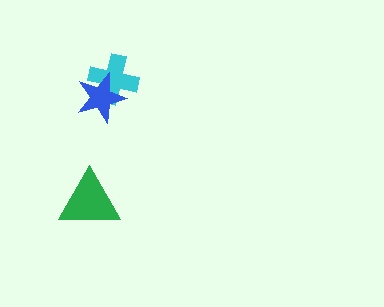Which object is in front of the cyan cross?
The blue star is in front of the cyan cross.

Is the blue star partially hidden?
No, no other shape covers it.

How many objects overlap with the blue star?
1 object overlaps with the blue star.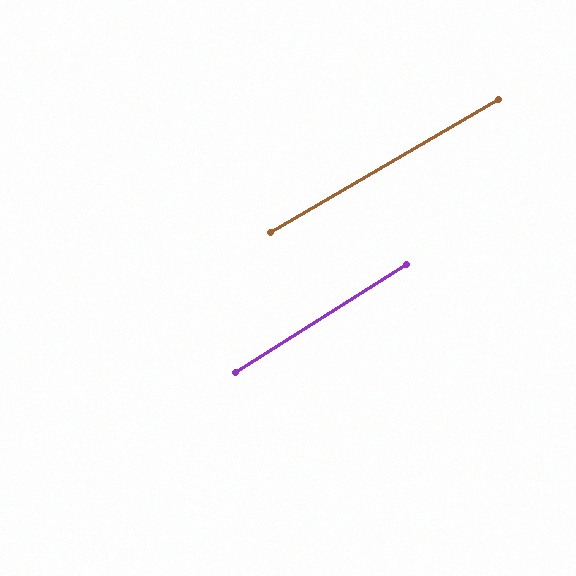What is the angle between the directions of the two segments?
Approximately 2 degrees.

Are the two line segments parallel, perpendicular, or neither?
Parallel — their directions differ by only 1.8°.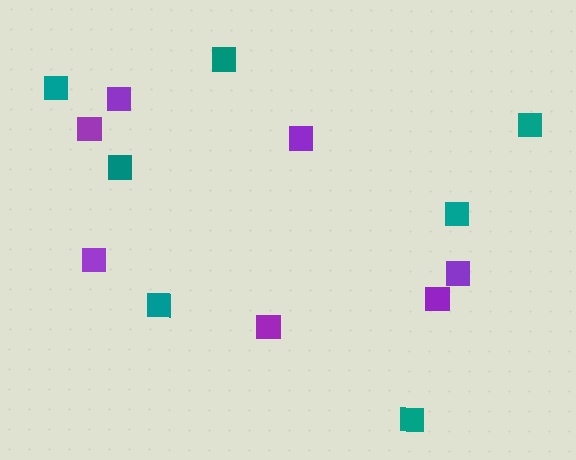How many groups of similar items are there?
There are 2 groups: one group of purple squares (7) and one group of teal squares (7).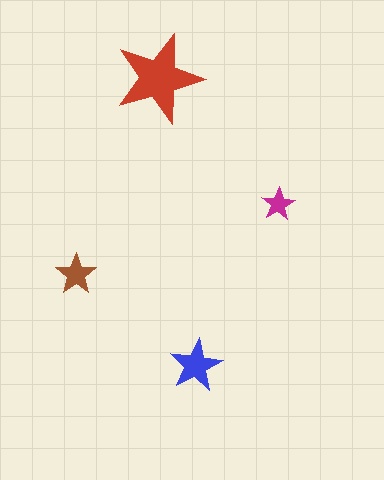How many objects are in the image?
There are 4 objects in the image.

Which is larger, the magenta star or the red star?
The red one.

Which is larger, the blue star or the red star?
The red one.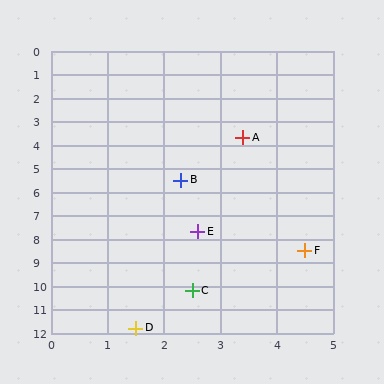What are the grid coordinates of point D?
Point D is at approximately (1.5, 11.8).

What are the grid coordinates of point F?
Point F is at approximately (4.5, 8.5).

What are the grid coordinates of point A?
Point A is at approximately (3.4, 3.7).